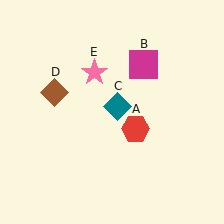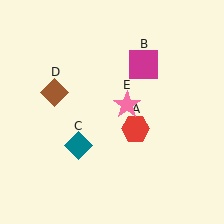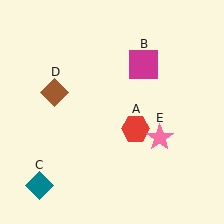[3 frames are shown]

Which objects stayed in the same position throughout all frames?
Red hexagon (object A) and magenta square (object B) and brown diamond (object D) remained stationary.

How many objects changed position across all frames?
2 objects changed position: teal diamond (object C), pink star (object E).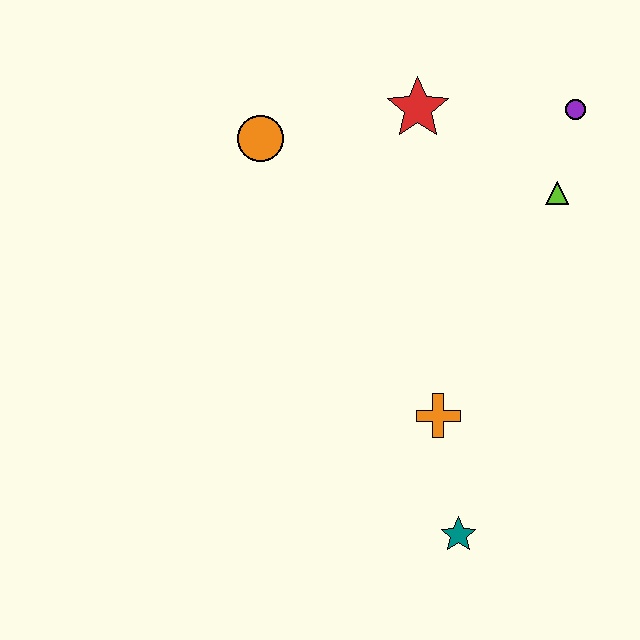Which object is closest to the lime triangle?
The purple circle is closest to the lime triangle.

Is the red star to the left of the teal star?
Yes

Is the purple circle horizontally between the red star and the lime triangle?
No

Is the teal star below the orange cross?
Yes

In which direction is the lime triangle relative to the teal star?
The lime triangle is above the teal star.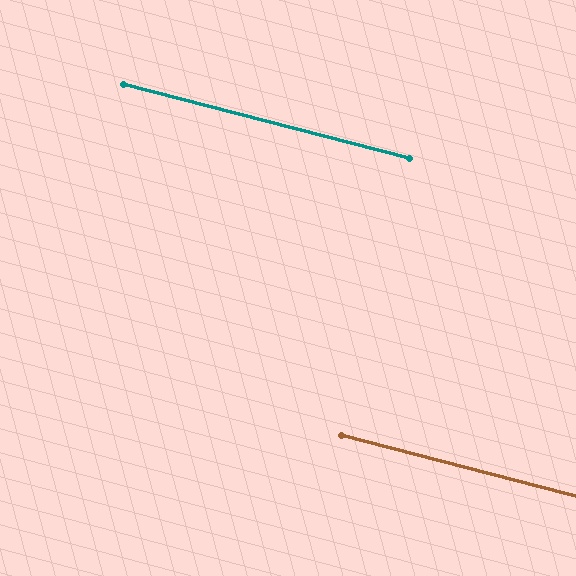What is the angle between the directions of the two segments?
Approximately 0 degrees.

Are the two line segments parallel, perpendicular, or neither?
Parallel — their directions differ by only 0.1°.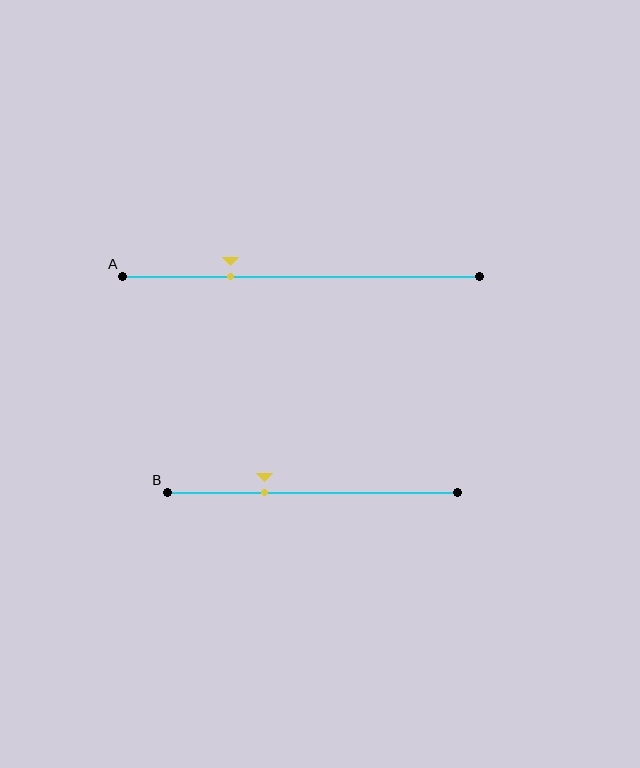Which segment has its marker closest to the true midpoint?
Segment B has its marker closest to the true midpoint.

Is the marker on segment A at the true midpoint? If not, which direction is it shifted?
No, the marker on segment A is shifted to the left by about 20% of the segment length.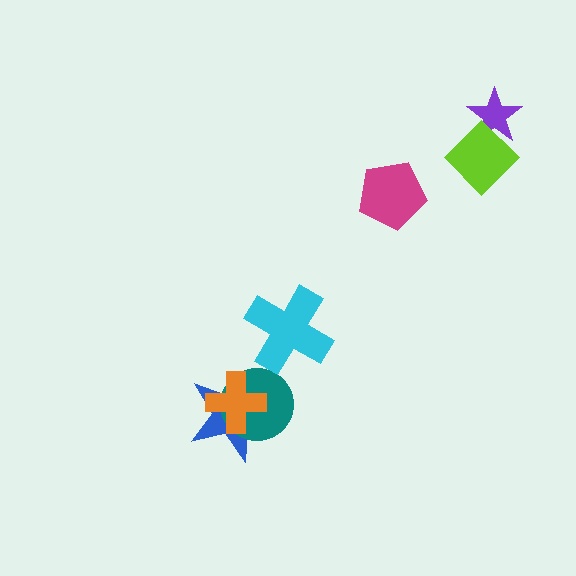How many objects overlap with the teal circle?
2 objects overlap with the teal circle.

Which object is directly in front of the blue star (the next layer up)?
The teal circle is directly in front of the blue star.